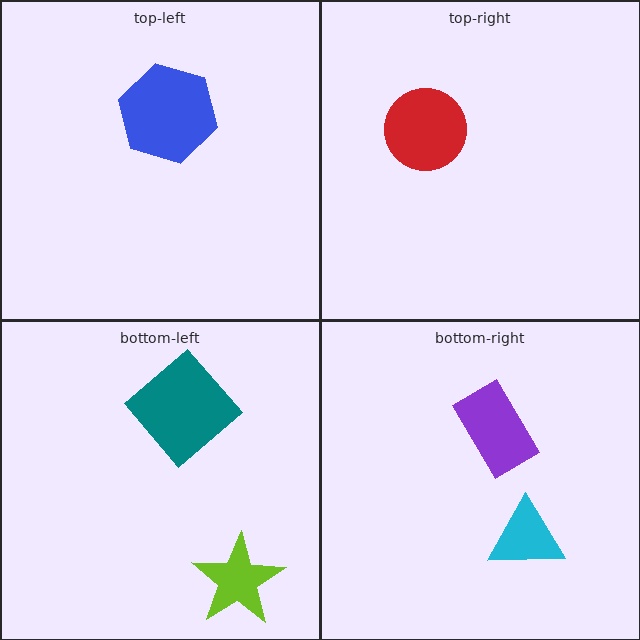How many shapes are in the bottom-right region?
2.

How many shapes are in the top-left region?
1.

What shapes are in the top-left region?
The blue hexagon.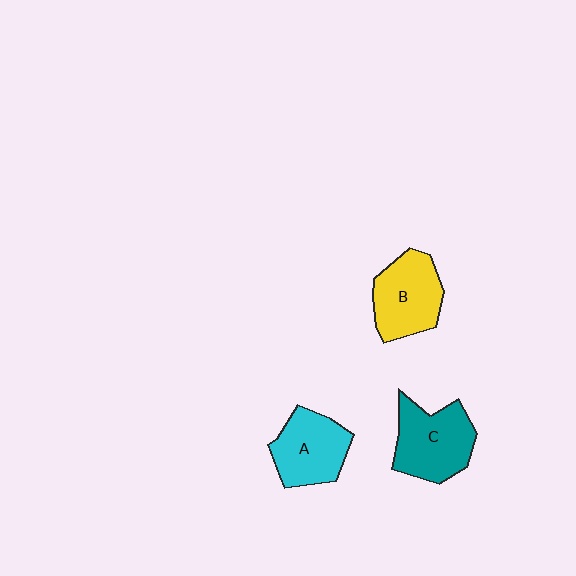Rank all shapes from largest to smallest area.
From largest to smallest: C (teal), B (yellow), A (cyan).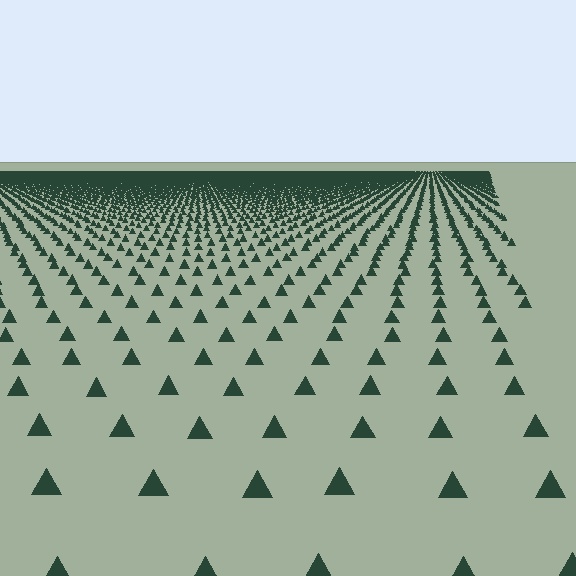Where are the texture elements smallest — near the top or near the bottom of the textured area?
Near the top.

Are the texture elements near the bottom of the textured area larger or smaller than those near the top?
Larger. Near the bottom, elements are closer to the viewer and appear at a bigger on-screen size.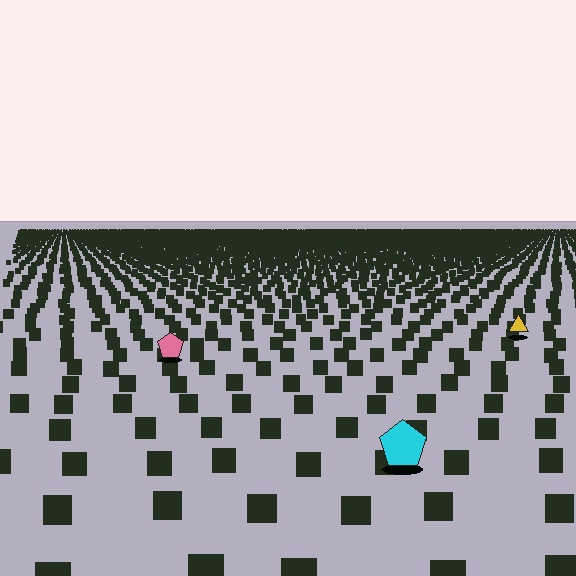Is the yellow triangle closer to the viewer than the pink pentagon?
No. The pink pentagon is closer — you can tell from the texture gradient: the ground texture is coarser near it.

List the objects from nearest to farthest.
From nearest to farthest: the cyan pentagon, the pink pentagon, the yellow triangle.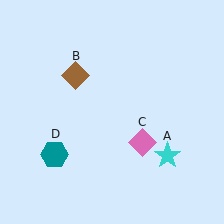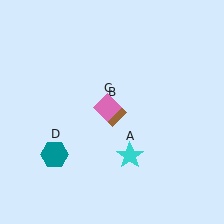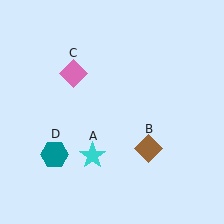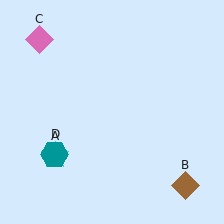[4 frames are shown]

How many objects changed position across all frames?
3 objects changed position: cyan star (object A), brown diamond (object B), pink diamond (object C).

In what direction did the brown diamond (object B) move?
The brown diamond (object B) moved down and to the right.